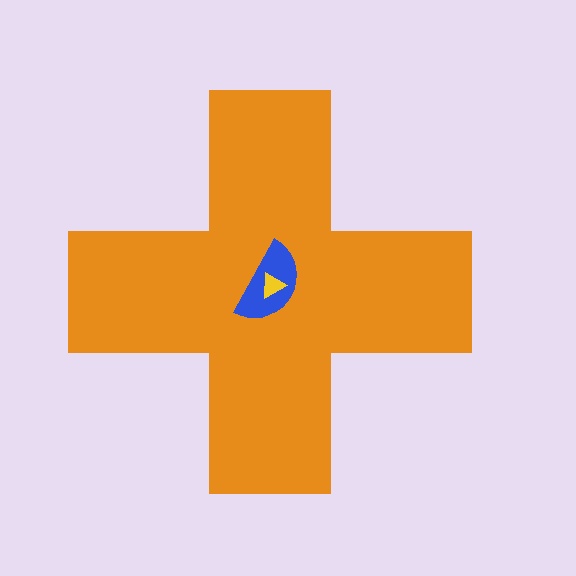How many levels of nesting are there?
3.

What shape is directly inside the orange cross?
The blue semicircle.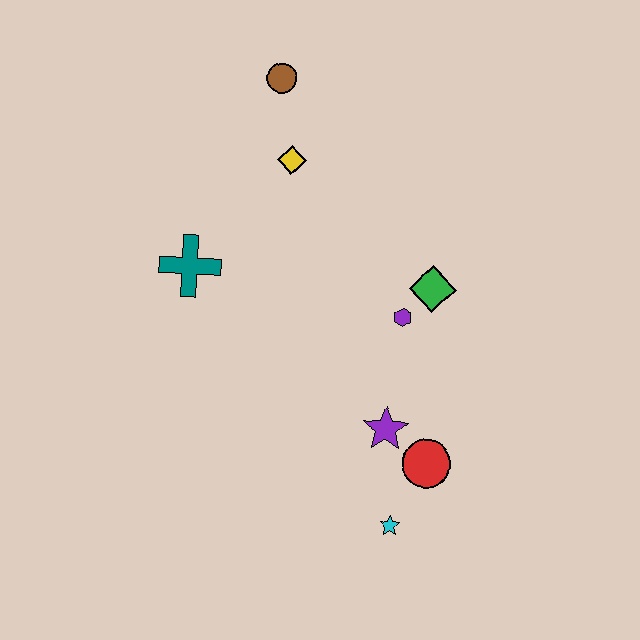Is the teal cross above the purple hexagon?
Yes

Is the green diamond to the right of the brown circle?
Yes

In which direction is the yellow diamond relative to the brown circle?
The yellow diamond is below the brown circle.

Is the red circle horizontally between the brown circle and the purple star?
No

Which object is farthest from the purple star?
The brown circle is farthest from the purple star.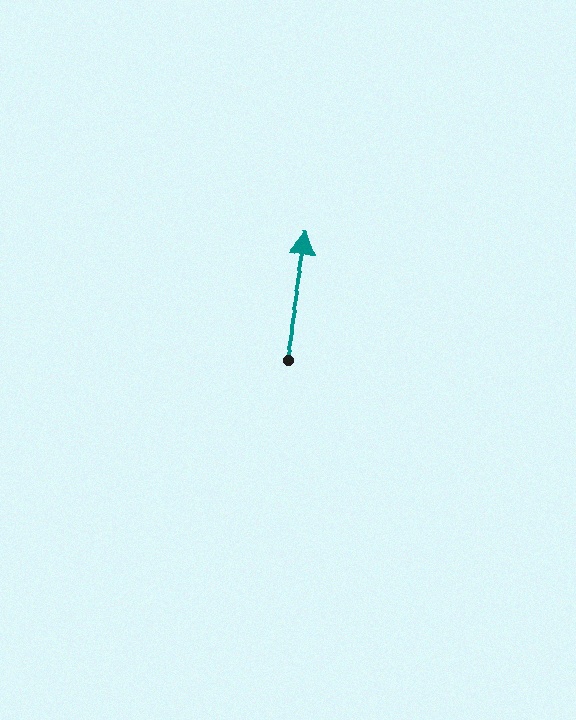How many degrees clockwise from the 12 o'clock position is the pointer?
Approximately 10 degrees.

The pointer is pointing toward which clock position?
Roughly 12 o'clock.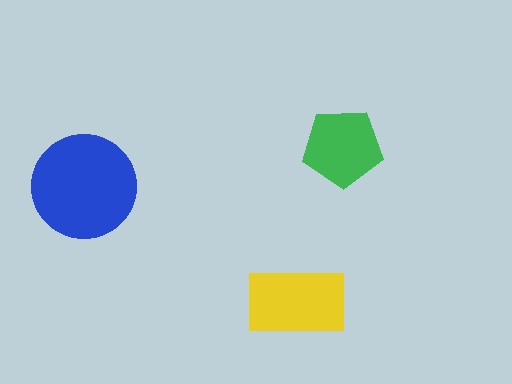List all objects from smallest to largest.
The green pentagon, the yellow rectangle, the blue circle.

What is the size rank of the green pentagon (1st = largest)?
3rd.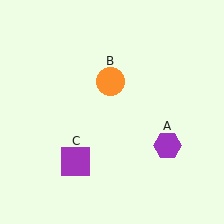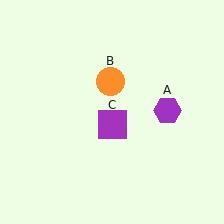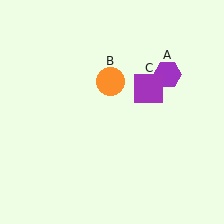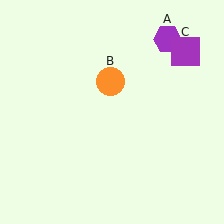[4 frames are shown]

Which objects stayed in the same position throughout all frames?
Orange circle (object B) remained stationary.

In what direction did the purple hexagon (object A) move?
The purple hexagon (object A) moved up.